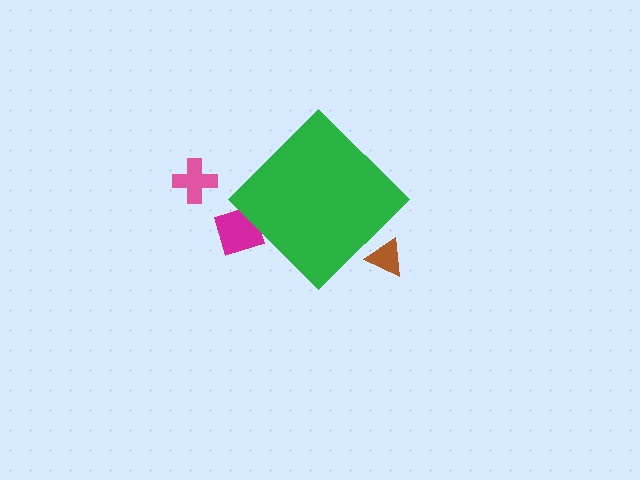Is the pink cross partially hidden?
No, the pink cross is fully visible.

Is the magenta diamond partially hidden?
Yes, the magenta diamond is partially hidden behind the green diamond.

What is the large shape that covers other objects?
A green diamond.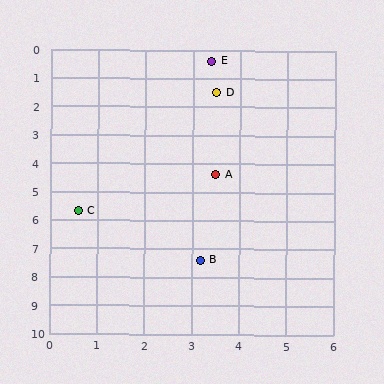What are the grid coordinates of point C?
Point C is at approximately (0.6, 5.7).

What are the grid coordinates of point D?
Point D is at approximately (3.5, 1.5).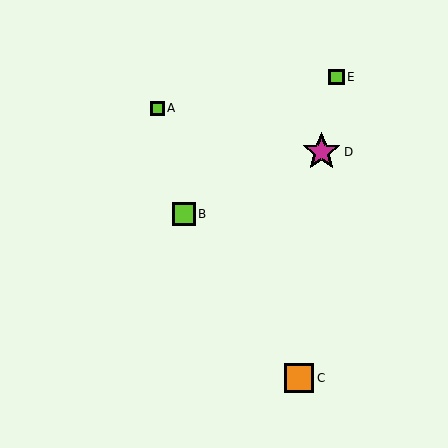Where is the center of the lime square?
The center of the lime square is at (336, 77).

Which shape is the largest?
The magenta star (labeled D) is the largest.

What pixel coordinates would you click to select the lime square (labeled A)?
Click at (157, 108) to select the lime square A.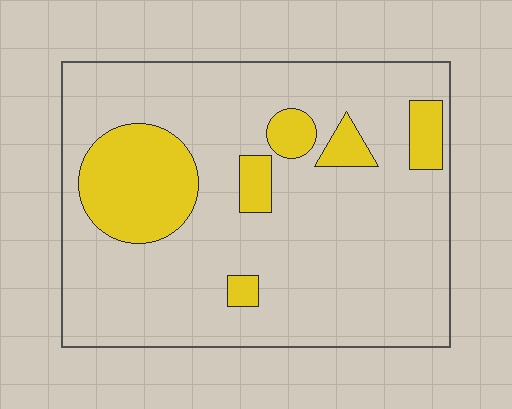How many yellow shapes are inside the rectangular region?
6.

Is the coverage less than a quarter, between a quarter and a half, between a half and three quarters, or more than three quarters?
Less than a quarter.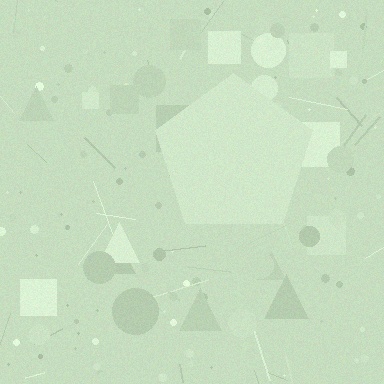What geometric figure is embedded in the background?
A pentagon is embedded in the background.